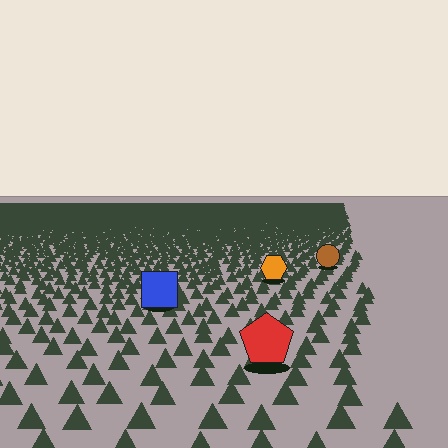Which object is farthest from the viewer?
The brown circle is farthest from the viewer. It appears smaller and the ground texture around it is denser.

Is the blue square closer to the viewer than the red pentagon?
No. The red pentagon is closer — you can tell from the texture gradient: the ground texture is coarser near it.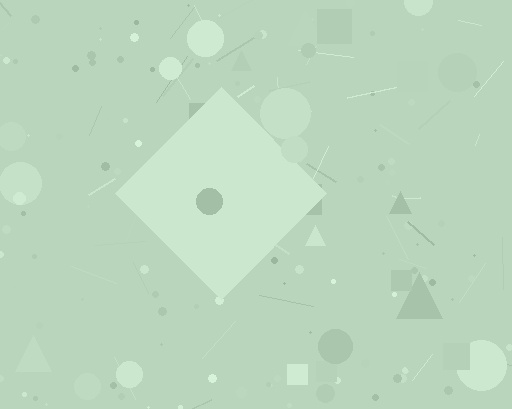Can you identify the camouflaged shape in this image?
The camouflaged shape is a diamond.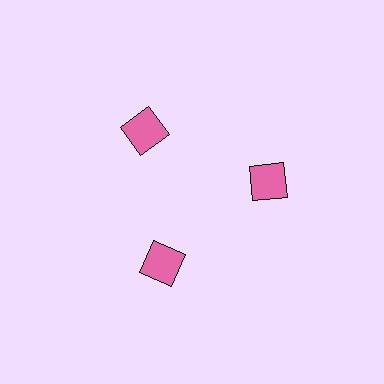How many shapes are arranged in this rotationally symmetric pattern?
There are 3 shapes, arranged in 3 groups of 1.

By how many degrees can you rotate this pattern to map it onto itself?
The pattern maps onto itself every 120 degrees of rotation.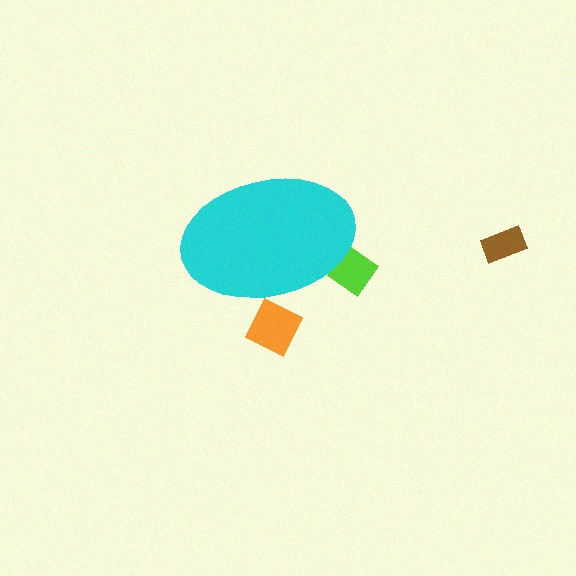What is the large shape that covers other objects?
A cyan ellipse.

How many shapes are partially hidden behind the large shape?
2 shapes are partially hidden.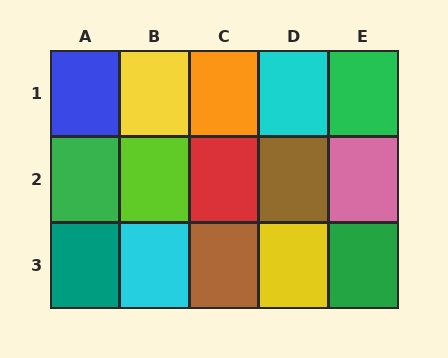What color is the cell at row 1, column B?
Yellow.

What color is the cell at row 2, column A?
Green.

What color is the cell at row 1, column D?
Cyan.